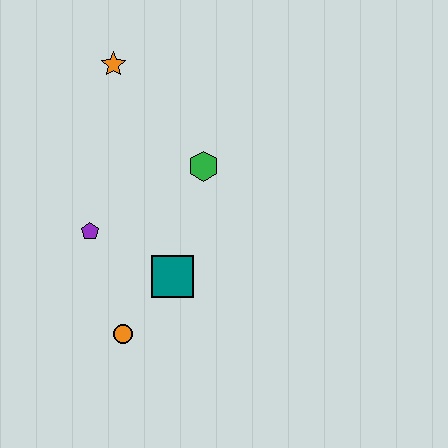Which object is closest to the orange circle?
The teal square is closest to the orange circle.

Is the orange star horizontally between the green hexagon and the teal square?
No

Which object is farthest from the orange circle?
The orange star is farthest from the orange circle.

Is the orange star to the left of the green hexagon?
Yes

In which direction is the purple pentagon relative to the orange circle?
The purple pentagon is above the orange circle.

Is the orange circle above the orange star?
No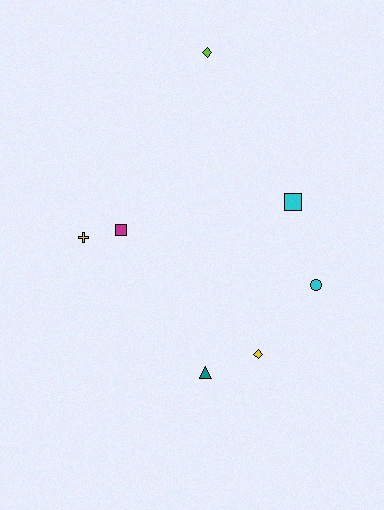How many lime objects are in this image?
There is 1 lime object.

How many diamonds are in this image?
There are 2 diamonds.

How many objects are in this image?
There are 7 objects.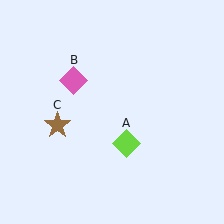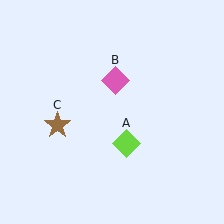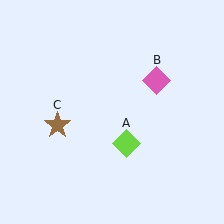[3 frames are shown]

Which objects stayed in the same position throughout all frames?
Lime diamond (object A) and brown star (object C) remained stationary.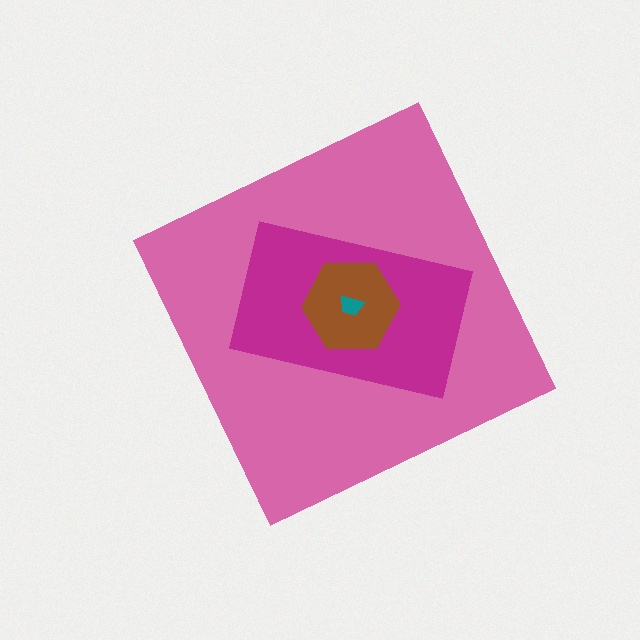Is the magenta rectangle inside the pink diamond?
Yes.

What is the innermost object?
The teal trapezoid.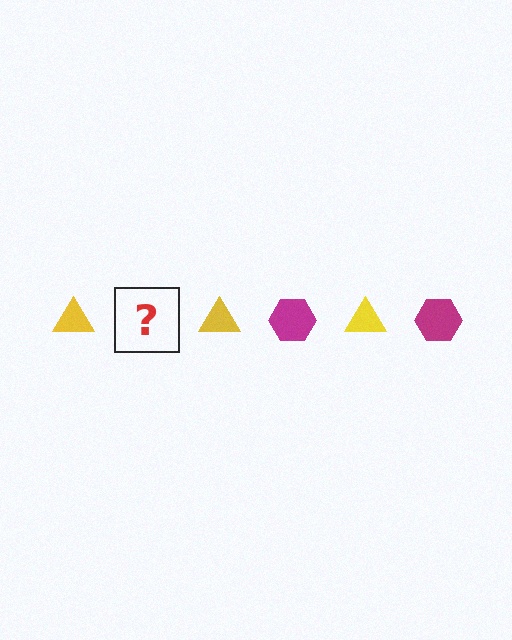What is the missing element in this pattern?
The missing element is a magenta hexagon.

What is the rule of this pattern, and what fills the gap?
The rule is that the pattern alternates between yellow triangle and magenta hexagon. The gap should be filled with a magenta hexagon.